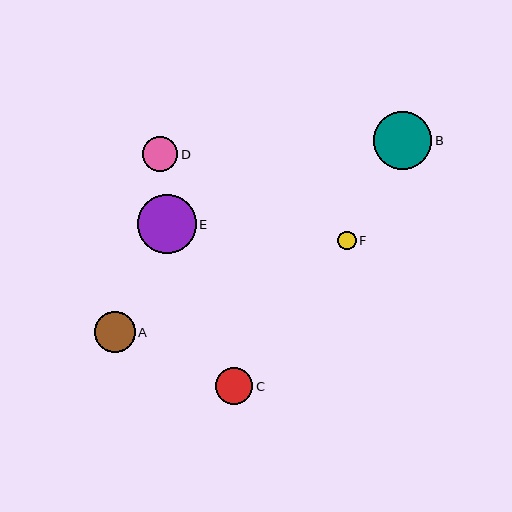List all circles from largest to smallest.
From largest to smallest: E, B, A, C, D, F.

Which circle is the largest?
Circle E is the largest with a size of approximately 59 pixels.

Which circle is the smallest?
Circle F is the smallest with a size of approximately 19 pixels.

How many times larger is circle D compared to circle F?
Circle D is approximately 1.9 times the size of circle F.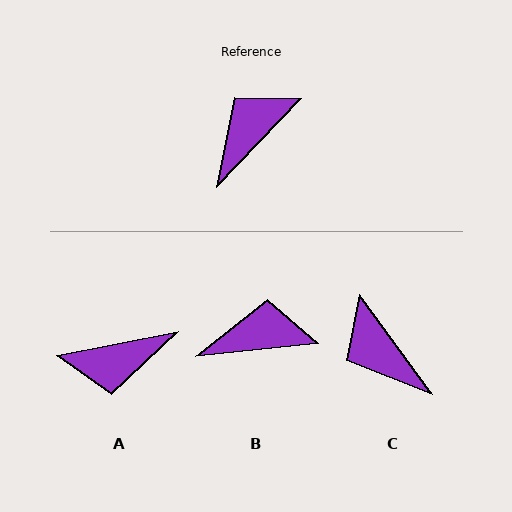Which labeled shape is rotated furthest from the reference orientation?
A, about 145 degrees away.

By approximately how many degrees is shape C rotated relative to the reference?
Approximately 80 degrees counter-clockwise.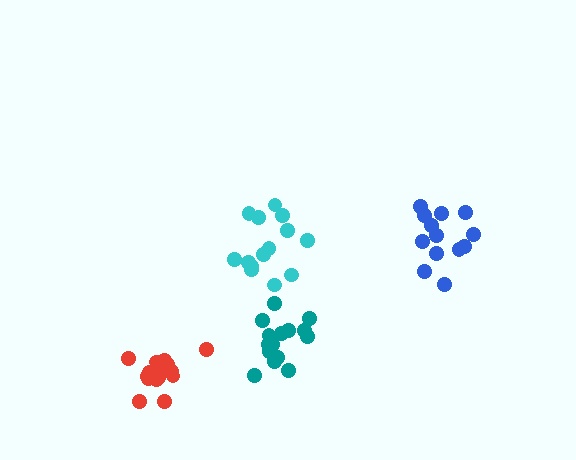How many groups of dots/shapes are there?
There are 4 groups.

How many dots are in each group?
Group 1: 15 dots, Group 2: 13 dots, Group 3: 16 dots, Group 4: 14 dots (58 total).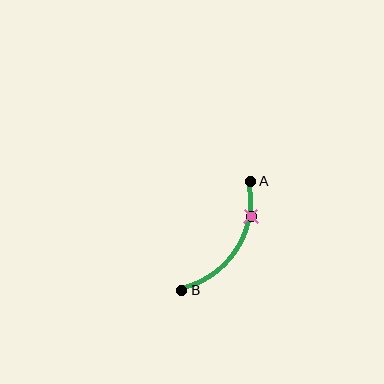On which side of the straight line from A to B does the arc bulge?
The arc bulges to the right of the straight line connecting A and B.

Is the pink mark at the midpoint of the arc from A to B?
No. The pink mark lies on the arc but is closer to endpoint A. The arc midpoint would be at the point on the curve equidistant along the arc from both A and B.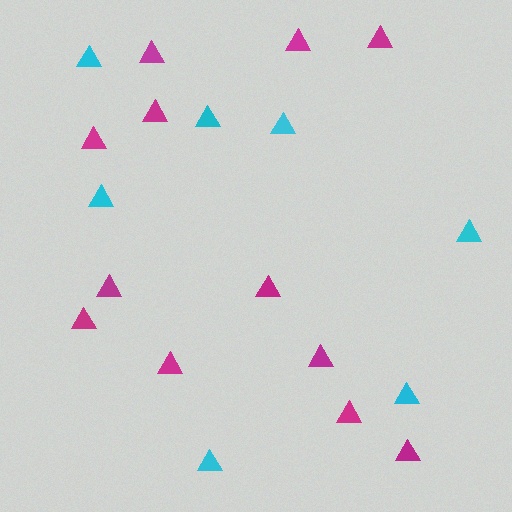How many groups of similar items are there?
There are 2 groups: one group of magenta triangles (12) and one group of cyan triangles (7).